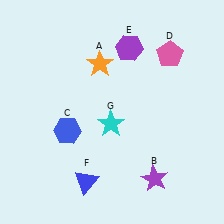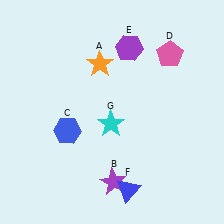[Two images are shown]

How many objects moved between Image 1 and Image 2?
2 objects moved between the two images.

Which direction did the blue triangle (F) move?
The blue triangle (F) moved right.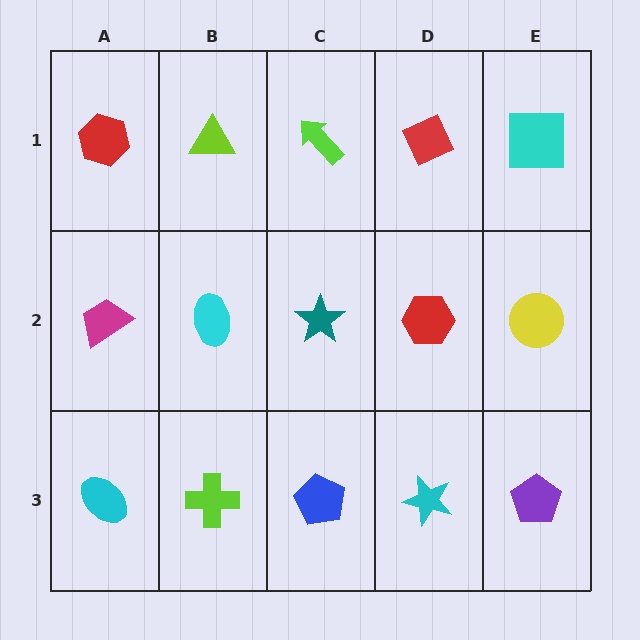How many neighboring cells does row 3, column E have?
2.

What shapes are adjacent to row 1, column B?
A cyan ellipse (row 2, column B), a red hexagon (row 1, column A), a lime arrow (row 1, column C).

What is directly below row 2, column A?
A cyan ellipse.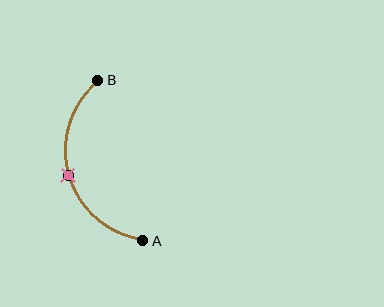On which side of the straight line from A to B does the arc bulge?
The arc bulges to the left of the straight line connecting A and B.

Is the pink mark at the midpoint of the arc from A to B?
Yes. The pink mark lies on the arc at equal arc-length from both A and B — it is the arc midpoint.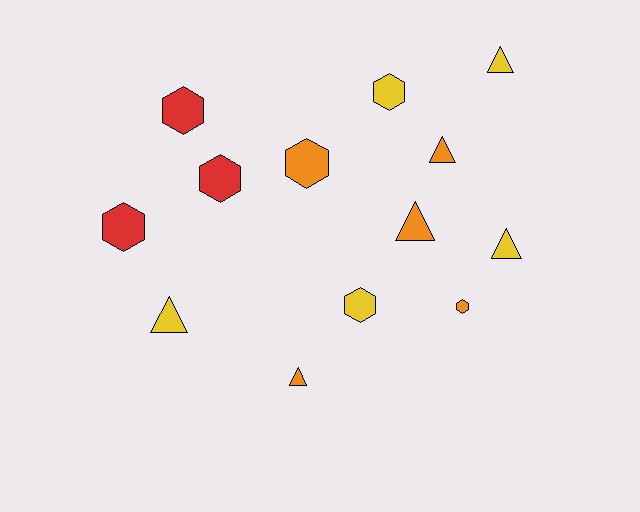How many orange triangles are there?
There are 3 orange triangles.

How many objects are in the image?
There are 13 objects.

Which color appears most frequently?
Yellow, with 5 objects.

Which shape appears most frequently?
Hexagon, with 7 objects.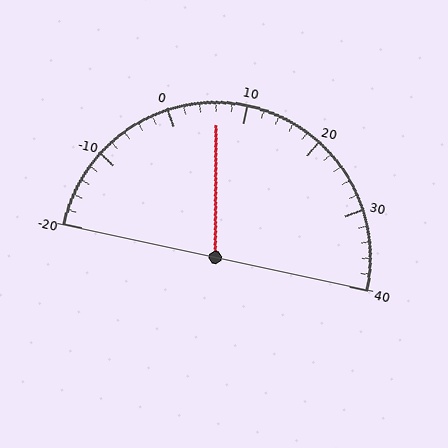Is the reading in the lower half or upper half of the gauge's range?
The reading is in the lower half of the range (-20 to 40).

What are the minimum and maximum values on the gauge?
The gauge ranges from -20 to 40.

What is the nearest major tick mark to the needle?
The nearest major tick mark is 10.